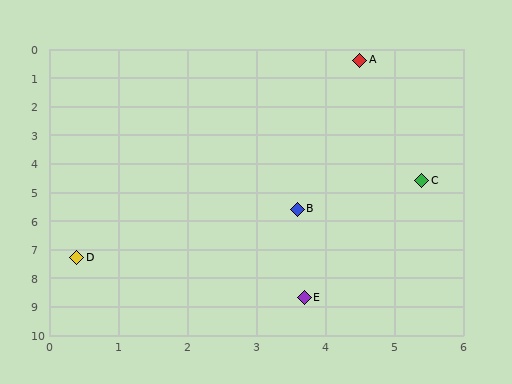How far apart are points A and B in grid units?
Points A and B are about 5.3 grid units apart.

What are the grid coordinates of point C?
Point C is at approximately (5.4, 4.6).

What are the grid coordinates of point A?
Point A is at approximately (4.5, 0.4).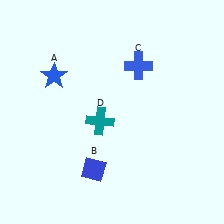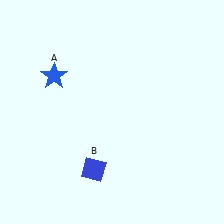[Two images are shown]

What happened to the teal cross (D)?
The teal cross (D) was removed in Image 2. It was in the bottom-left area of Image 1.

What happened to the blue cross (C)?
The blue cross (C) was removed in Image 2. It was in the top-right area of Image 1.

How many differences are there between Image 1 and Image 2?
There are 2 differences between the two images.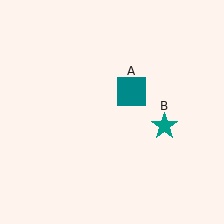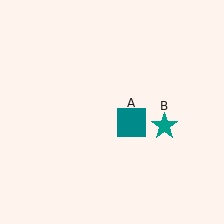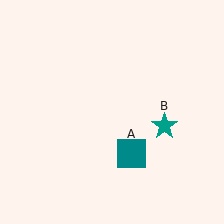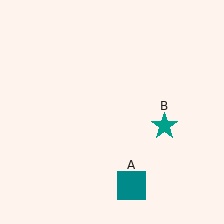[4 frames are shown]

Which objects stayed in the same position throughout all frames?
Teal star (object B) remained stationary.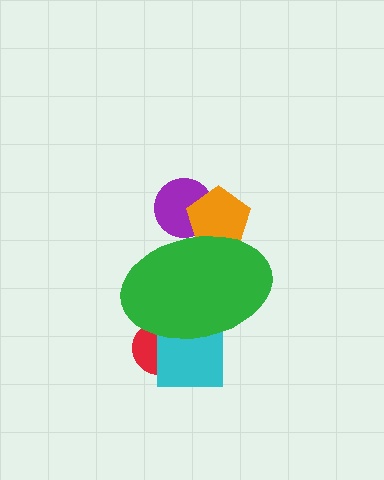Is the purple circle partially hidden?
Yes, the purple circle is partially hidden behind the green ellipse.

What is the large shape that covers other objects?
A green ellipse.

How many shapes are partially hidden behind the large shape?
4 shapes are partially hidden.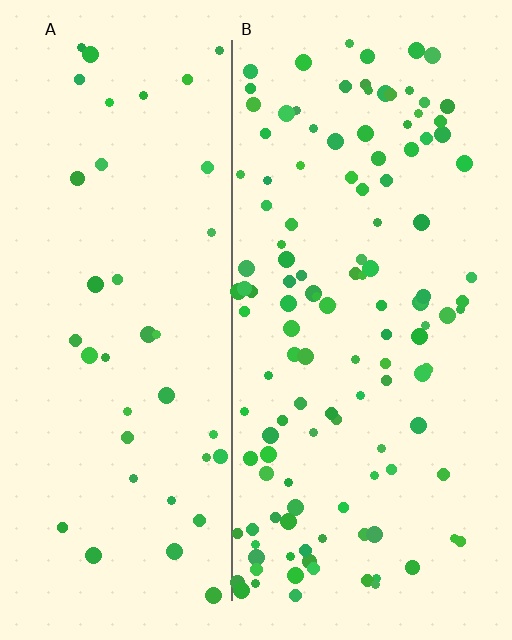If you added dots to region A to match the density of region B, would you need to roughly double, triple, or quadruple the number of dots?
Approximately triple.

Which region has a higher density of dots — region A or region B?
B (the right).